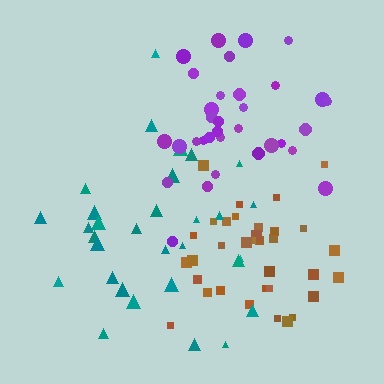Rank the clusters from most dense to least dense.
brown, purple, teal.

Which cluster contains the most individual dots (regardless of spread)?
Brown (35).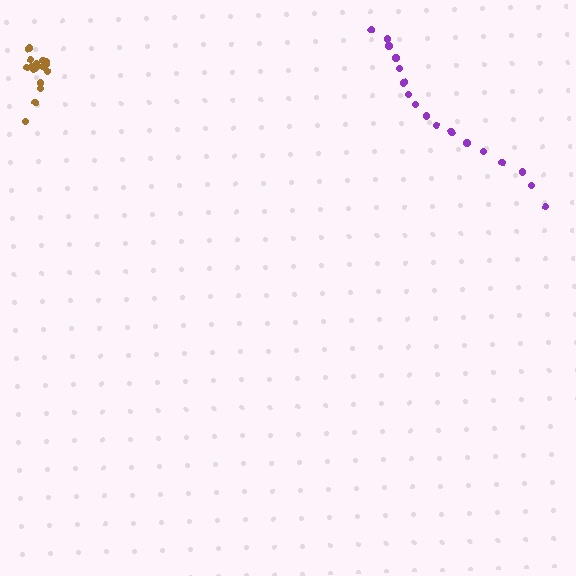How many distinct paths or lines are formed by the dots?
There are 2 distinct paths.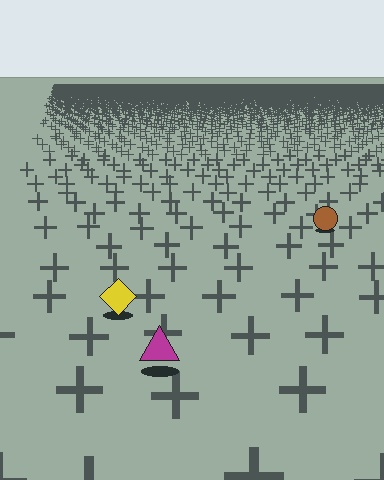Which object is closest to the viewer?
The magenta triangle is closest. The texture marks near it are larger and more spread out.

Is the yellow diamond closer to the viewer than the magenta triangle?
No. The magenta triangle is closer — you can tell from the texture gradient: the ground texture is coarser near it.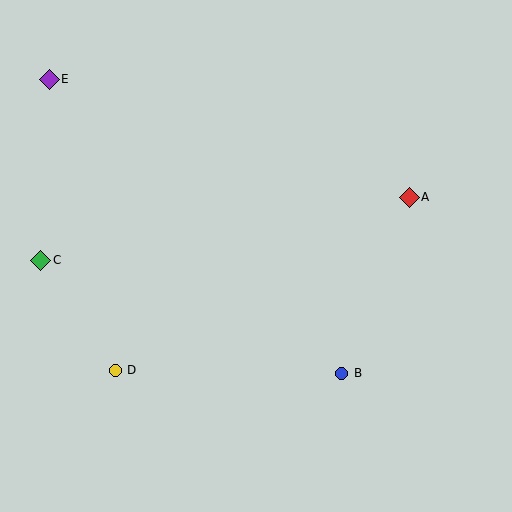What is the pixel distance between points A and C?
The distance between A and C is 374 pixels.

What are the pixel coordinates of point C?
Point C is at (41, 260).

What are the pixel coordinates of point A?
Point A is at (409, 197).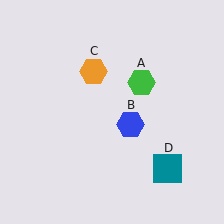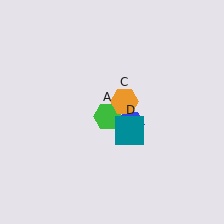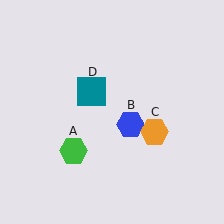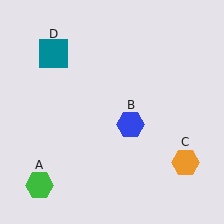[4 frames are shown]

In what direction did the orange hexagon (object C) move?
The orange hexagon (object C) moved down and to the right.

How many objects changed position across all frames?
3 objects changed position: green hexagon (object A), orange hexagon (object C), teal square (object D).